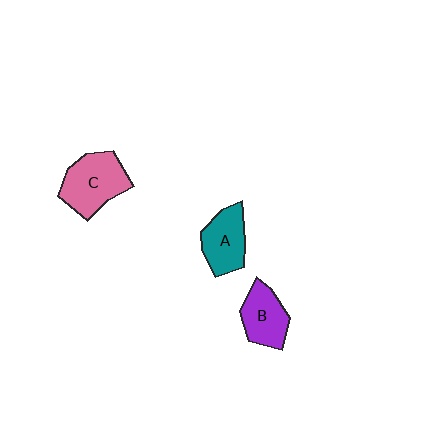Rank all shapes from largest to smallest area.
From largest to smallest: C (pink), A (teal), B (purple).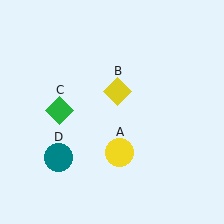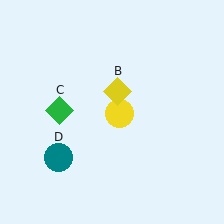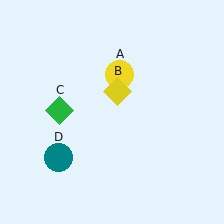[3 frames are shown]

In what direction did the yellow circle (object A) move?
The yellow circle (object A) moved up.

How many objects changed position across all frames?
1 object changed position: yellow circle (object A).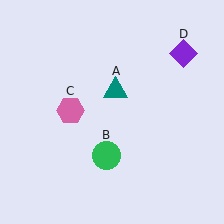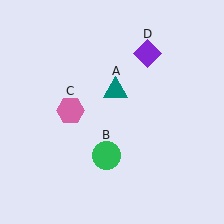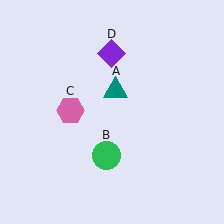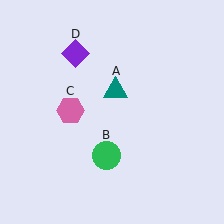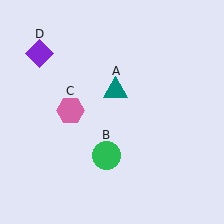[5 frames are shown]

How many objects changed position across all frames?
1 object changed position: purple diamond (object D).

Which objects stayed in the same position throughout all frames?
Teal triangle (object A) and green circle (object B) and pink hexagon (object C) remained stationary.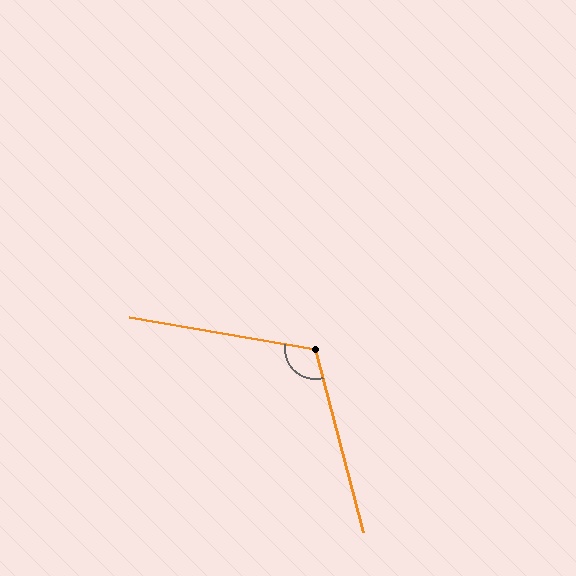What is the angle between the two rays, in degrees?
Approximately 114 degrees.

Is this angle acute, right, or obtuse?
It is obtuse.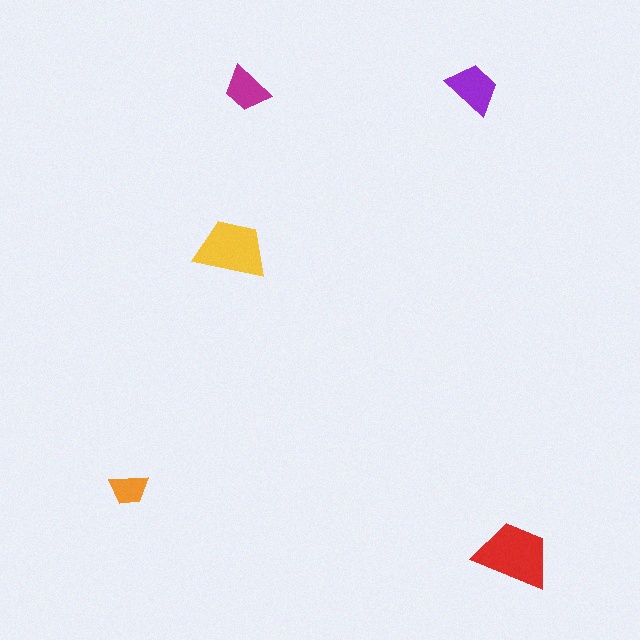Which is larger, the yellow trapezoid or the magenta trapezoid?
The yellow one.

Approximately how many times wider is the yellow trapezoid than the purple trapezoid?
About 1.5 times wider.